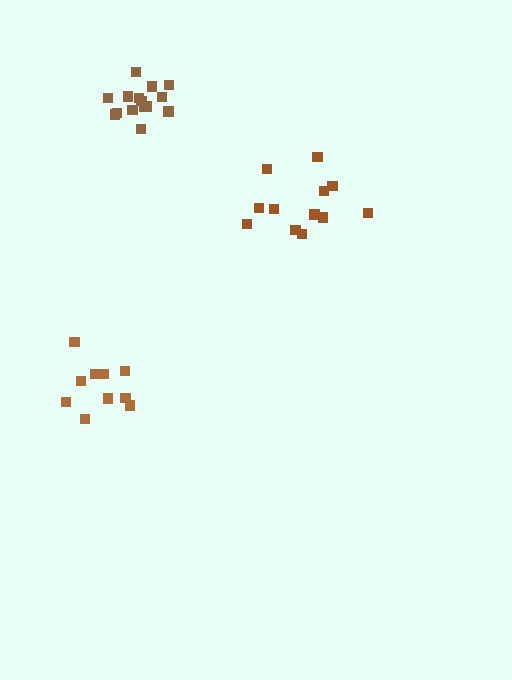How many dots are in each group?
Group 1: 15 dots, Group 2: 12 dots, Group 3: 10 dots (37 total).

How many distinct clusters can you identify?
There are 3 distinct clusters.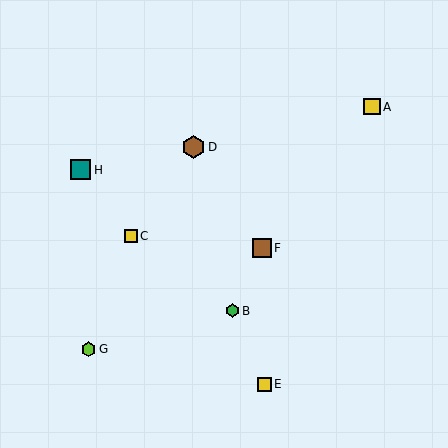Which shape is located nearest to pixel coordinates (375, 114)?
The yellow square (labeled A) at (372, 107) is nearest to that location.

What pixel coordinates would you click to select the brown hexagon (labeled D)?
Click at (194, 147) to select the brown hexagon D.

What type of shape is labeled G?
Shape G is a lime hexagon.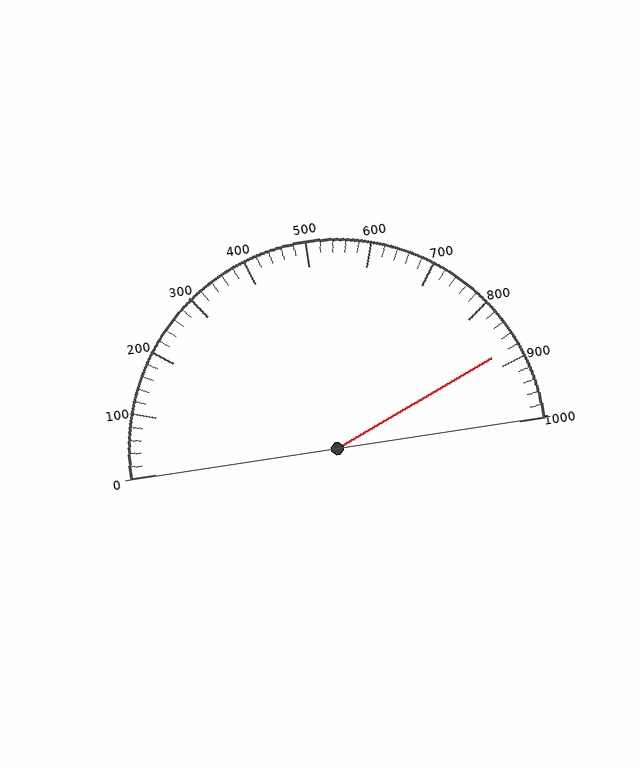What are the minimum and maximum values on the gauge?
The gauge ranges from 0 to 1000.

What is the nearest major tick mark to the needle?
The nearest major tick mark is 900.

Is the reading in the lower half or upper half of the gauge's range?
The reading is in the upper half of the range (0 to 1000).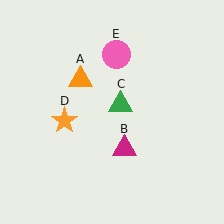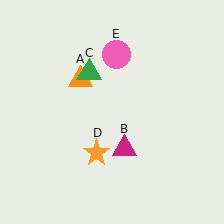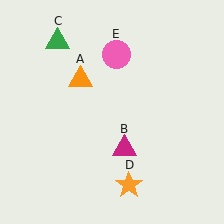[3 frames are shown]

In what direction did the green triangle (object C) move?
The green triangle (object C) moved up and to the left.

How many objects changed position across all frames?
2 objects changed position: green triangle (object C), orange star (object D).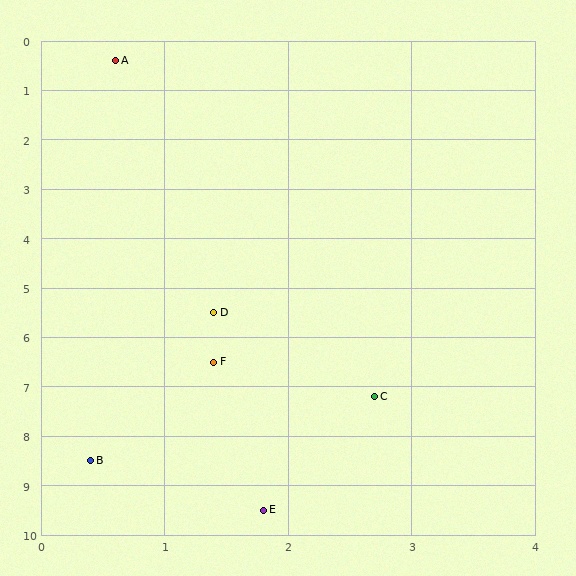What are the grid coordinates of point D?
Point D is at approximately (1.4, 5.5).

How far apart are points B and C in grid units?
Points B and C are about 2.6 grid units apart.